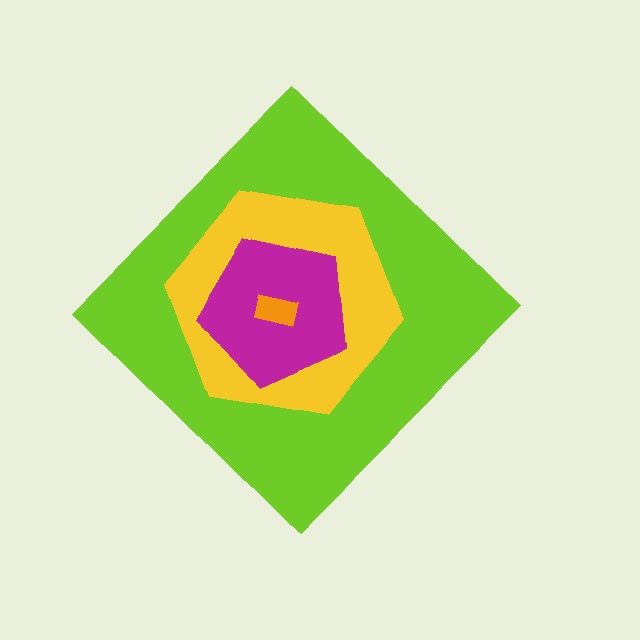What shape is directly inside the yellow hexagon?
The magenta pentagon.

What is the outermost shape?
The lime diamond.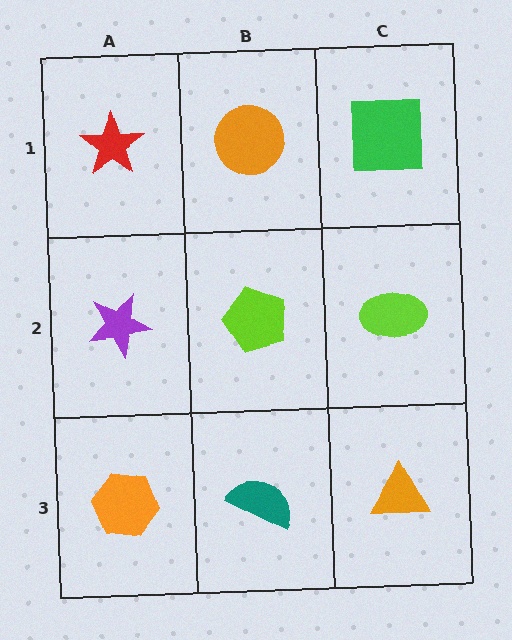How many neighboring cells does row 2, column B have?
4.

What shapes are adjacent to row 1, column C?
A lime ellipse (row 2, column C), an orange circle (row 1, column B).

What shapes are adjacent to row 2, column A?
A red star (row 1, column A), an orange hexagon (row 3, column A), a lime pentagon (row 2, column B).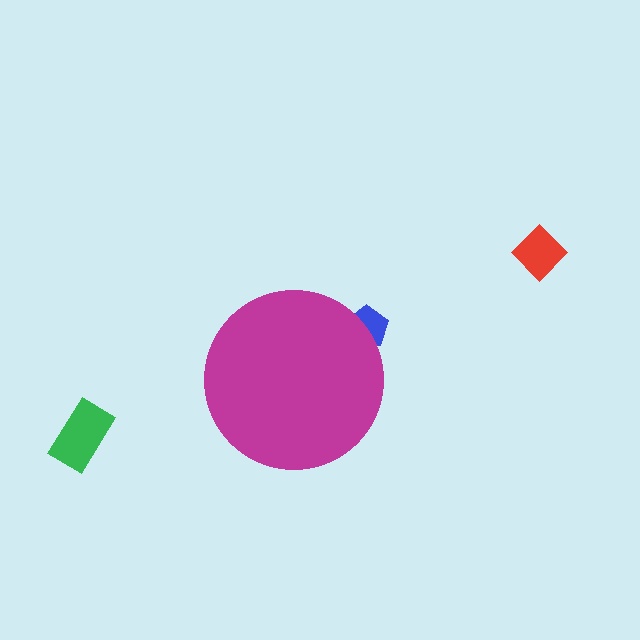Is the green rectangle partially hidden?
No, the green rectangle is fully visible.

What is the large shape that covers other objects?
A magenta circle.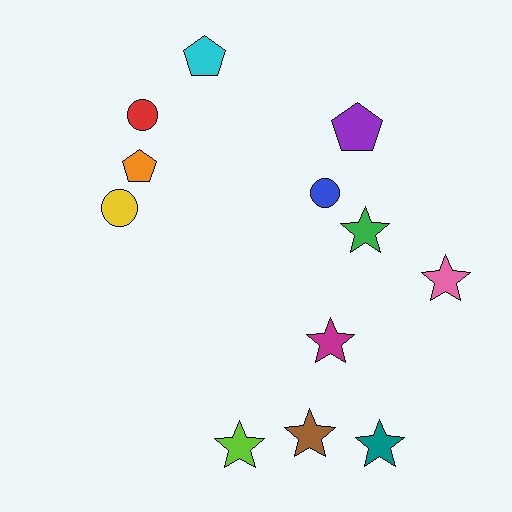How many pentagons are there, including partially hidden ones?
There are 3 pentagons.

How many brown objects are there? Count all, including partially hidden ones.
There is 1 brown object.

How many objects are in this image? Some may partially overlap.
There are 12 objects.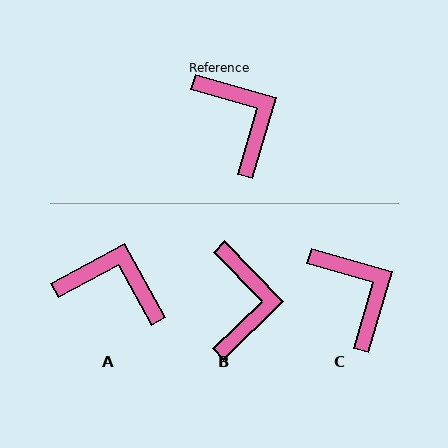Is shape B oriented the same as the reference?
No, it is off by about 30 degrees.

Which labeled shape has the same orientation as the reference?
C.